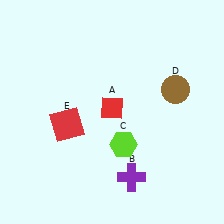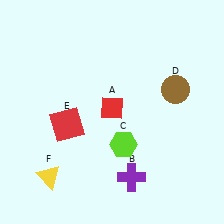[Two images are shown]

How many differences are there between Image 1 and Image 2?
There is 1 difference between the two images.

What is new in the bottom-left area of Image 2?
A yellow triangle (F) was added in the bottom-left area of Image 2.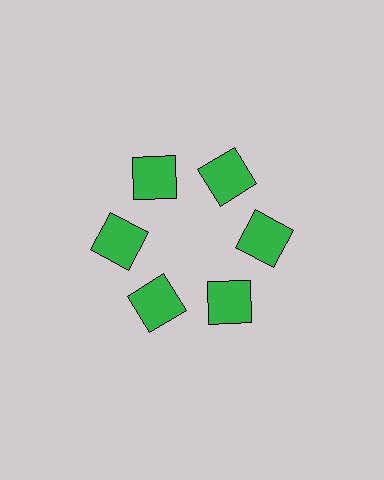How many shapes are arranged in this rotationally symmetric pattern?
There are 6 shapes, arranged in 6 groups of 1.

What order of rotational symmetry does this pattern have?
This pattern has 6-fold rotational symmetry.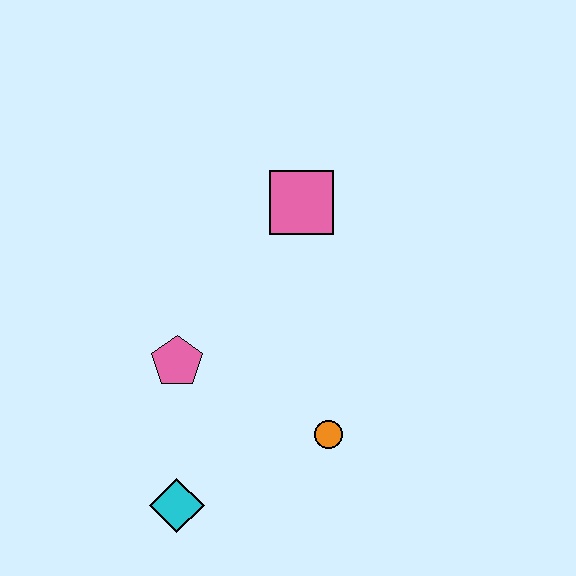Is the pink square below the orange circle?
No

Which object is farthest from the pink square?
The cyan diamond is farthest from the pink square.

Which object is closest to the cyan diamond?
The pink pentagon is closest to the cyan diamond.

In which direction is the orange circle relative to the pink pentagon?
The orange circle is to the right of the pink pentagon.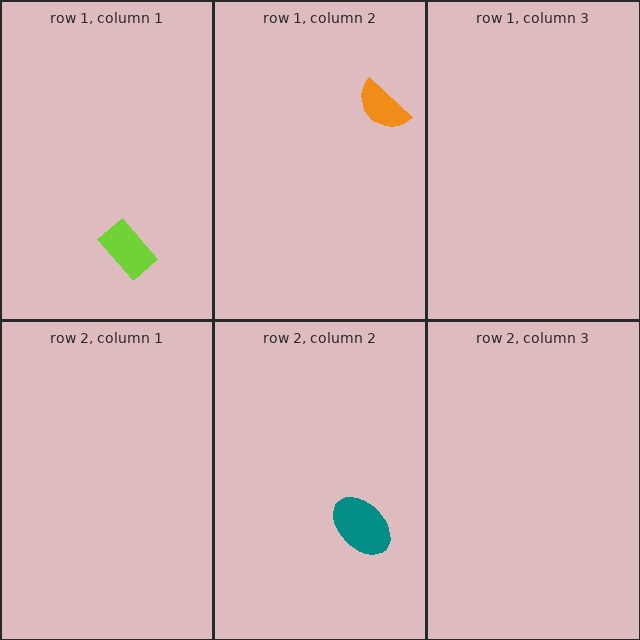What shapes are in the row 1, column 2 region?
The orange semicircle.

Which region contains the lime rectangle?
The row 1, column 1 region.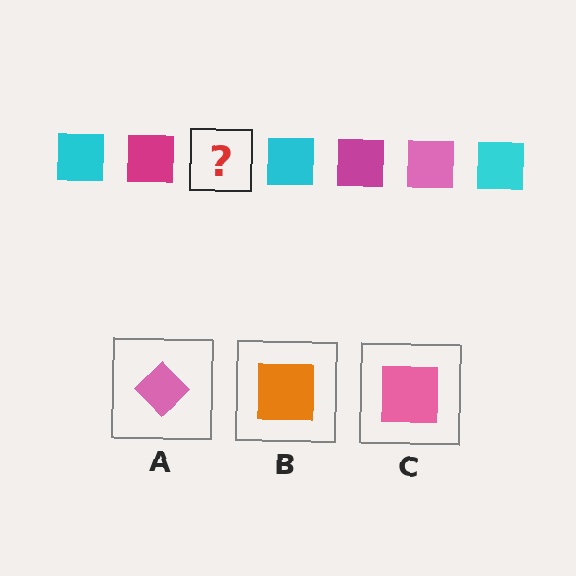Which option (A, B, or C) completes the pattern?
C.